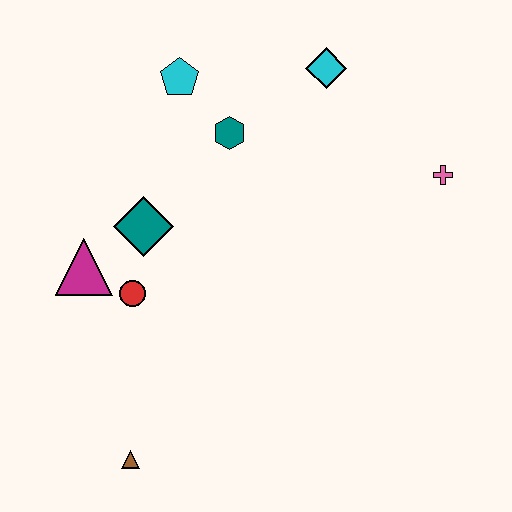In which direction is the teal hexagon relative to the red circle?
The teal hexagon is above the red circle.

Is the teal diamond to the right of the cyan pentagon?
No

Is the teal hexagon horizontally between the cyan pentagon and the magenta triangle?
No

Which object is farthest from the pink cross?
The brown triangle is farthest from the pink cross.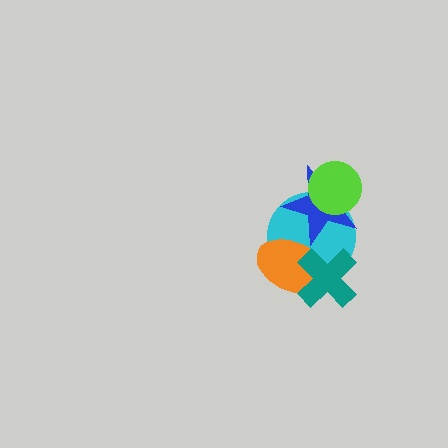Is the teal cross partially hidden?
No, no other shape covers it.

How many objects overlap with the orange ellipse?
3 objects overlap with the orange ellipse.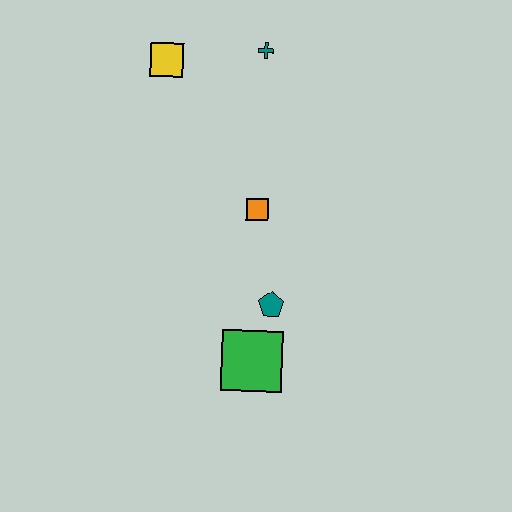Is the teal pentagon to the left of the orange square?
No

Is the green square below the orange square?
Yes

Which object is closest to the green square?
The teal pentagon is closest to the green square.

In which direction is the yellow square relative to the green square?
The yellow square is above the green square.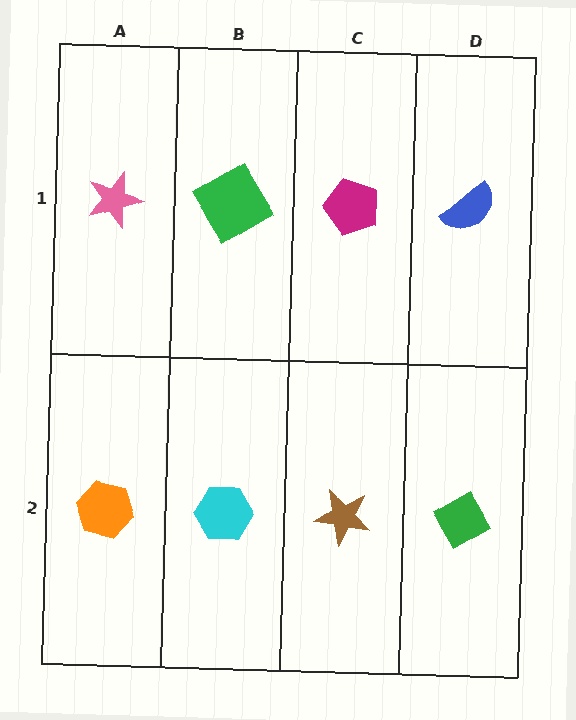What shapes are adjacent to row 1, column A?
An orange hexagon (row 2, column A), a green diamond (row 1, column B).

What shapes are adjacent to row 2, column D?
A blue semicircle (row 1, column D), a brown star (row 2, column C).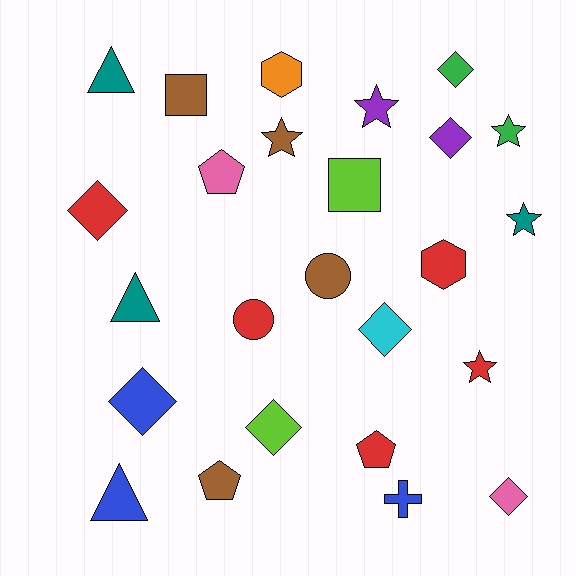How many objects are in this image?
There are 25 objects.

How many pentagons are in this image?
There are 3 pentagons.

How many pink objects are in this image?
There are 2 pink objects.